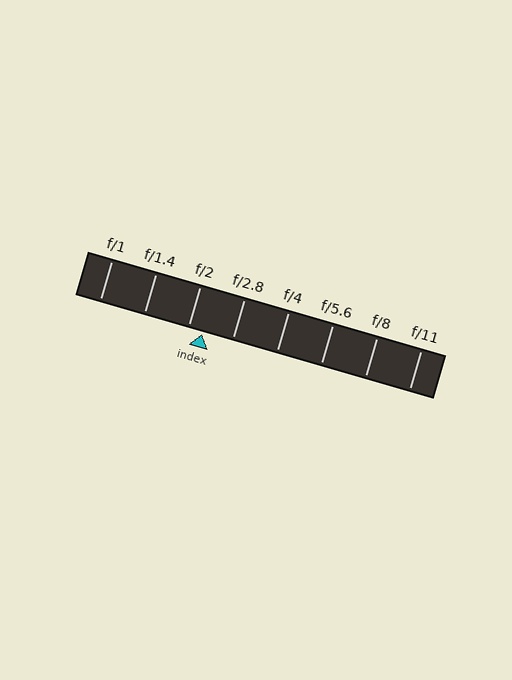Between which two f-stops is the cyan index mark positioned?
The index mark is between f/2 and f/2.8.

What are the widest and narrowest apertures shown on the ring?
The widest aperture shown is f/1 and the narrowest is f/11.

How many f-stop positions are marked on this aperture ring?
There are 8 f-stop positions marked.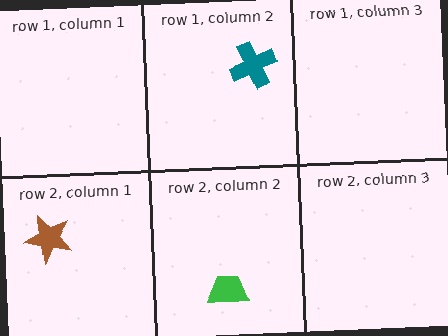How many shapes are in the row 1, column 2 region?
1.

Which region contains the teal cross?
The row 1, column 2 region.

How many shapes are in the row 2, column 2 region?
1.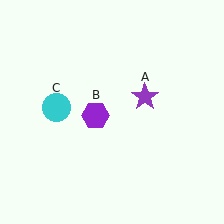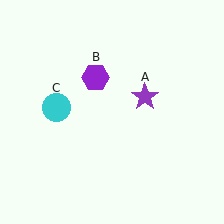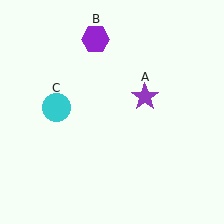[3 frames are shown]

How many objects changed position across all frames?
1 object changed position: purple hexagon (object B).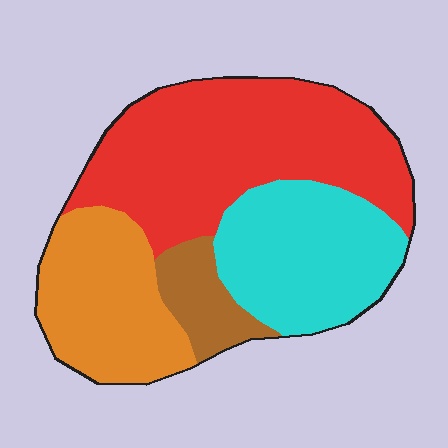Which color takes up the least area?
Brown, at roughly 10%.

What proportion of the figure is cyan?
Cyan takes up about one quarter (1/4) of the figure.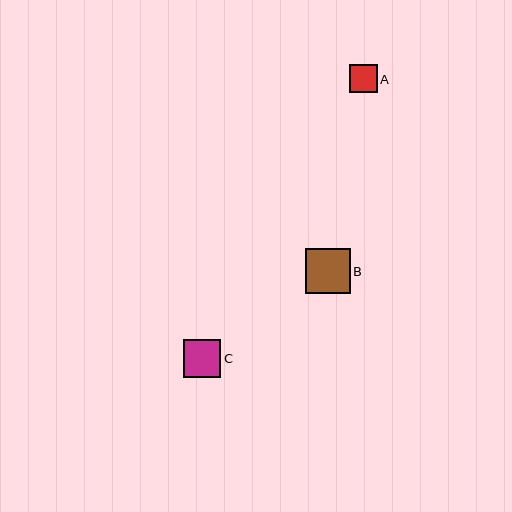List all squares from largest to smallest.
From largest to smallest: B, C, A.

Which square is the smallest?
Square A is the smallest with a size of approximately 28 pixels.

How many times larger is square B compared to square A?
Square B is approximately 1.6 times the size of square A.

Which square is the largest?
Square B is the largest with a size of approximately 45 pixels.